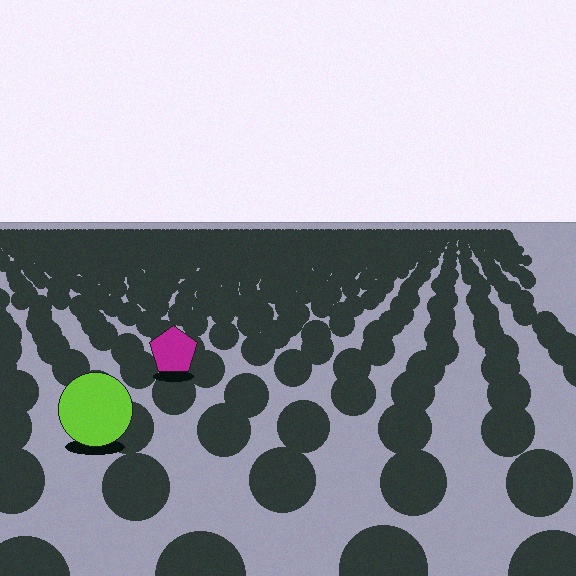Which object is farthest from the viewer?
The magenta pentagon is farthest from the viewer. It appears smaller and the ground texture around it is denser.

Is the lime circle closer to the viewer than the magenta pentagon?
Yes. The lime circle is closer — you can tell from the texture gradient: the ground texture is coarser near it.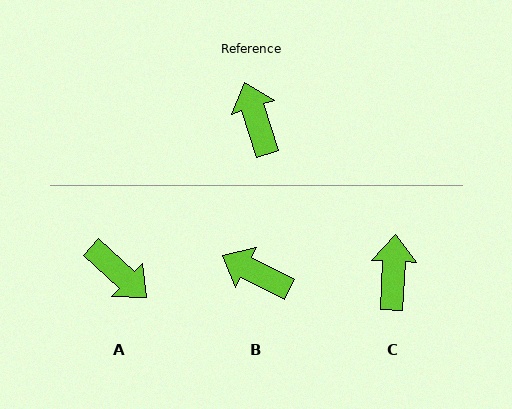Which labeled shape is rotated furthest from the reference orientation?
A, about 150 degrees away.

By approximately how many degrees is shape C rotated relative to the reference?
Approximately 20 degrees clockwise.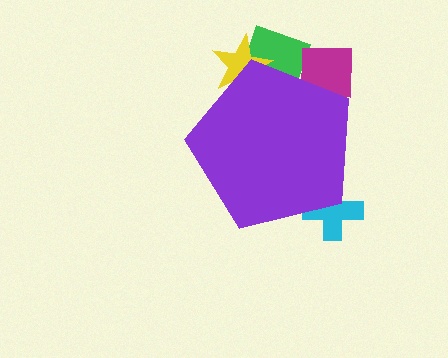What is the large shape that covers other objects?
A purple pentagon.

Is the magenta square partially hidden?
Yes, the magenta square is partially hidden behind the purple pentagon.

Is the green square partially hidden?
Yes, the green square is partially hidden behind the purple pentagon.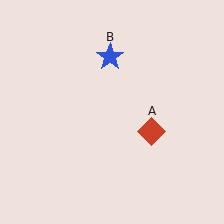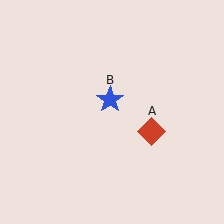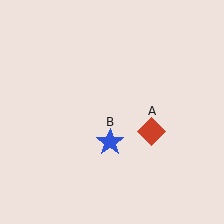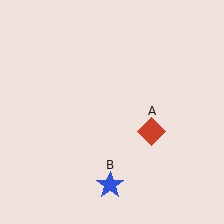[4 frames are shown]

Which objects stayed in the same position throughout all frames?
Red diamond (object A) remained stationary.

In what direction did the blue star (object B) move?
The blue star (object B) moved down.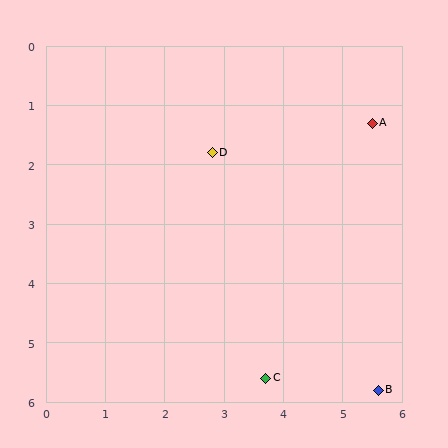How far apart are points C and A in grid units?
Points C and A are about 4.7 grid units apart.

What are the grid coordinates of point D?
Point D is at approximately (2.8, 1.8).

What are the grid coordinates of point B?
Point B is at approximately (5.6, 5.8).